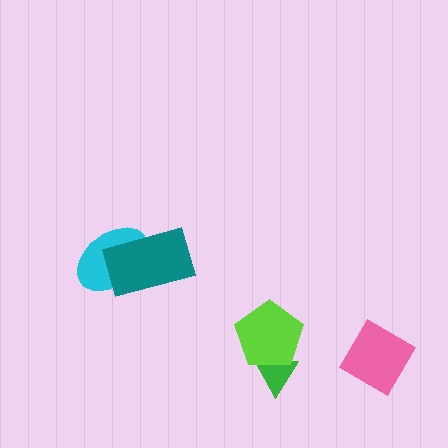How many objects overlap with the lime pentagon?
1 object overlaps with the lime pentagon.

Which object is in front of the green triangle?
The lime pentagon is in front of the green triangle.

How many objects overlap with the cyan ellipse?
1 object overlaps with the cyan ellipse.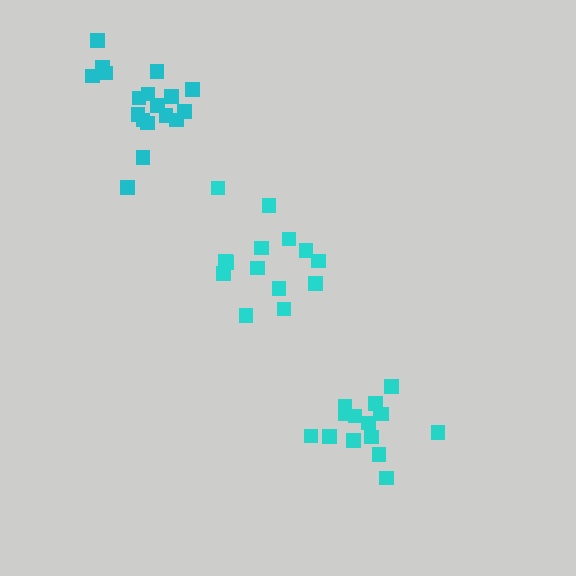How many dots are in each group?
Group 1: 15 dots, Group 2: 14 dots, Group 3: 18 dots (47 total).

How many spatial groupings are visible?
There are 3 spatial groupings.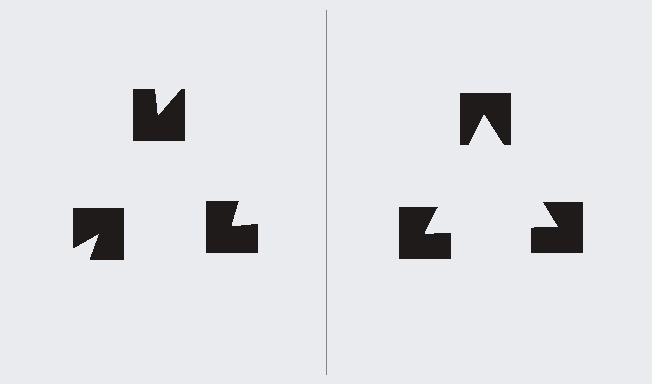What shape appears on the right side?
An illusory triangle.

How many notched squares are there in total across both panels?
6 — 3 on each side.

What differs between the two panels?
The notched squares are positioned identically on both sides; only the wedge orientations differ. On the right they align to a triangle; on the left they are misaligned.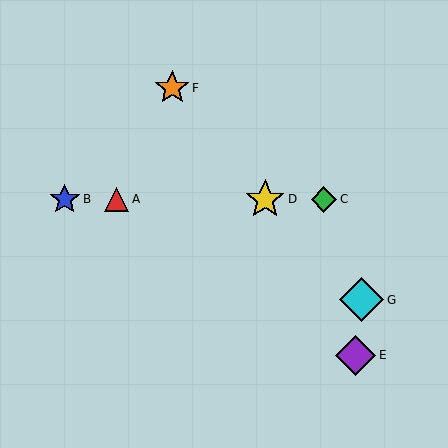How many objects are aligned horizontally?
4 objects (A, B, C, D) are aligned horizontally.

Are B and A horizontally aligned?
Yes, both are at y≈199.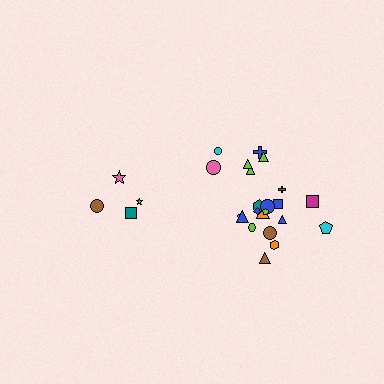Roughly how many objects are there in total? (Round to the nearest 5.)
Roughly 25 objects in total.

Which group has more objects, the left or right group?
The right group.